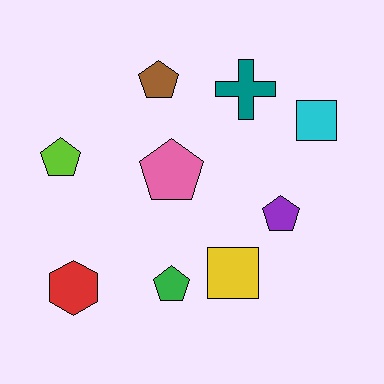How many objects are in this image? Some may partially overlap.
There are 9 objects.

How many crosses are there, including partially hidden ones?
There is 1 cross.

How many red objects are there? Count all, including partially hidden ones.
There is 1 red object.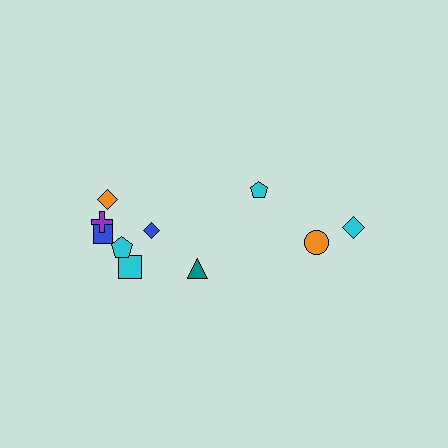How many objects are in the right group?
There are 3 objects.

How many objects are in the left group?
There are 7 objects.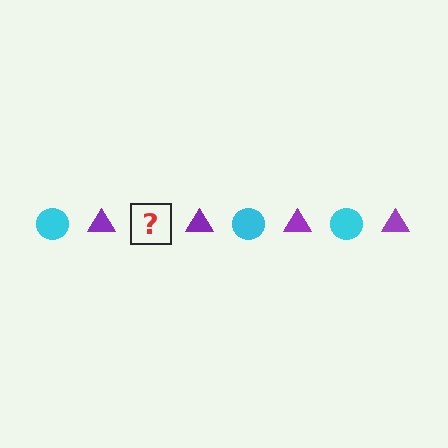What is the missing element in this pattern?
The missing element is a cyan circle.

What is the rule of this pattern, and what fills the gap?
The rule is that the pattern alternates between cyan circle and purple triangle. The gap should be filled with a cyan circle.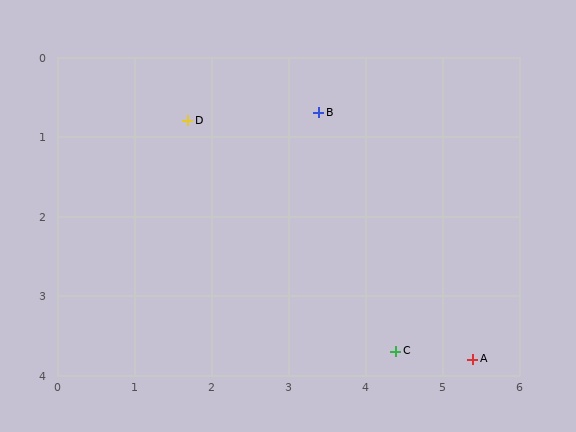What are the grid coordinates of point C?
Point C is at approximately (4.4, 3.7).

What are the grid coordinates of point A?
Point A is at approximately (5.4, 3.8).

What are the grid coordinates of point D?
Point D is at approximately (1.7, 0.8).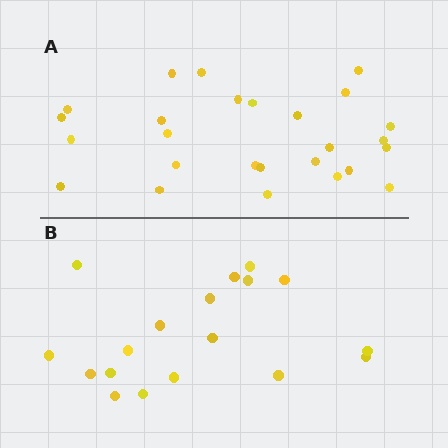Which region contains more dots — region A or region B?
Region A (the top region) has more dots.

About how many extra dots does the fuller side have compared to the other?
Region A has roughly 8 or so more dots than region B.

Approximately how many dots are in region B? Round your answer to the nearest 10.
About 20 dots. (The exact count is 18, which rounds to 20.)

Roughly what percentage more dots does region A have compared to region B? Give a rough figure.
About 45% more.